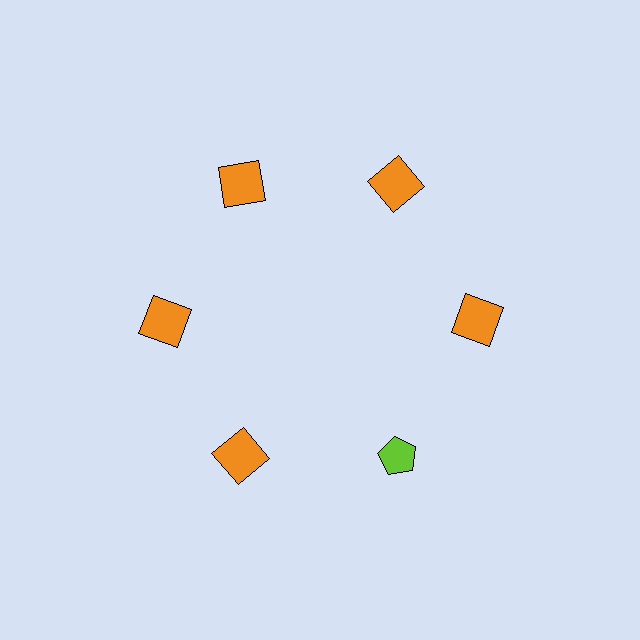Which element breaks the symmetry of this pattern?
The lime pentagon at roughly the 5 o'clock position breaks the symmetry. All other shapes are orange squares.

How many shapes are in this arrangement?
There are 6 shapes arranged in a ring pattern.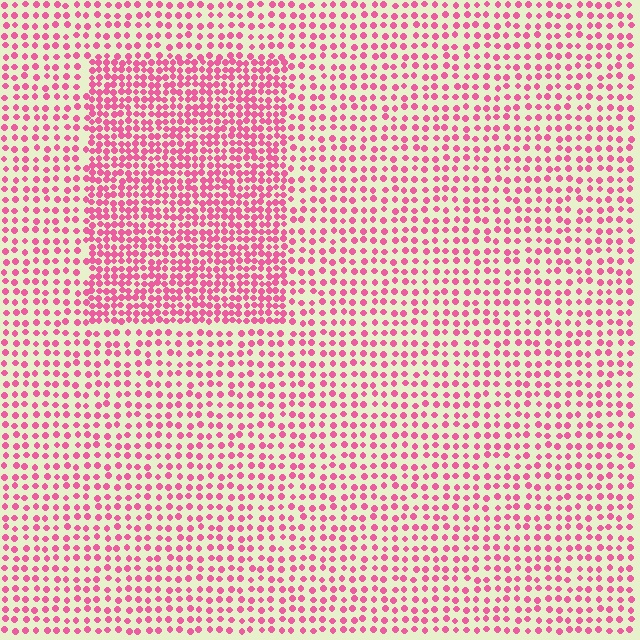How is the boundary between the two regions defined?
The boundary is defined by a change in element density (approximately 1.9x ratio). All elements are the same color, size, and shape.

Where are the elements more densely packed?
The elements are more densely packed inside the rectangle boundary.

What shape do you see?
I see a rectangle.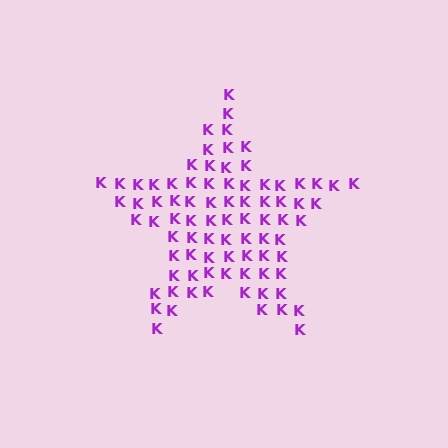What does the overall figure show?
The overall figure shows a star.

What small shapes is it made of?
It is made of small letter K's.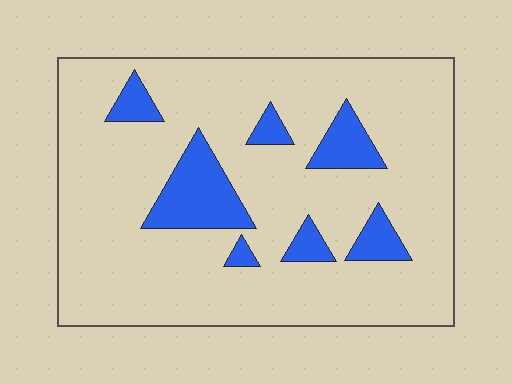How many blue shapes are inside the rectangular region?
7.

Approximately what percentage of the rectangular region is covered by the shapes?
Approximately 15%.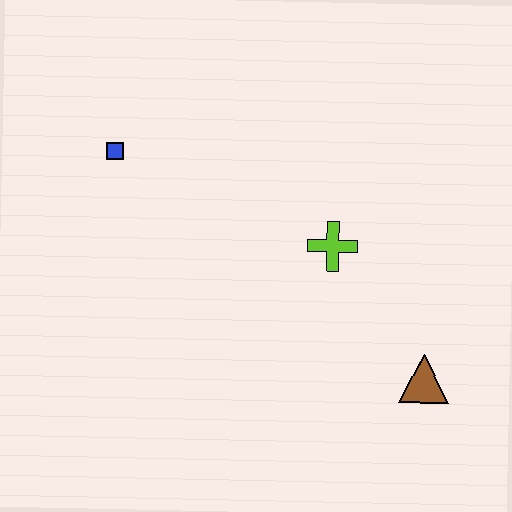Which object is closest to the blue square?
The lime cross is closest to the blue square.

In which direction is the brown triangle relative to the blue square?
The brown triangle is to the right of the blue square.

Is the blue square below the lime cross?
No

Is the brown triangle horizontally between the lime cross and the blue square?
No